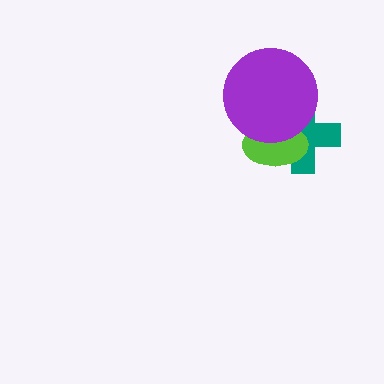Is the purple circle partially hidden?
No, no other shape covers it.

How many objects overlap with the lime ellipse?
2 objects overlap with the lime ellipse.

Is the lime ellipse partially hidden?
Yes, it is partially covered by another shape.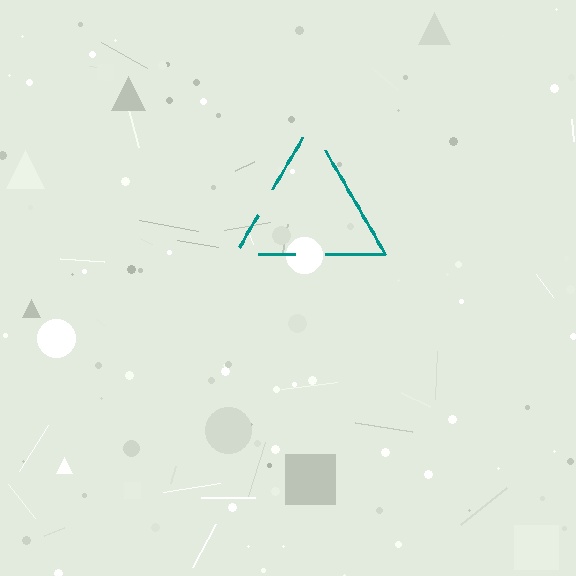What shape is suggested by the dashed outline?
The dashed outline suggests a triangle.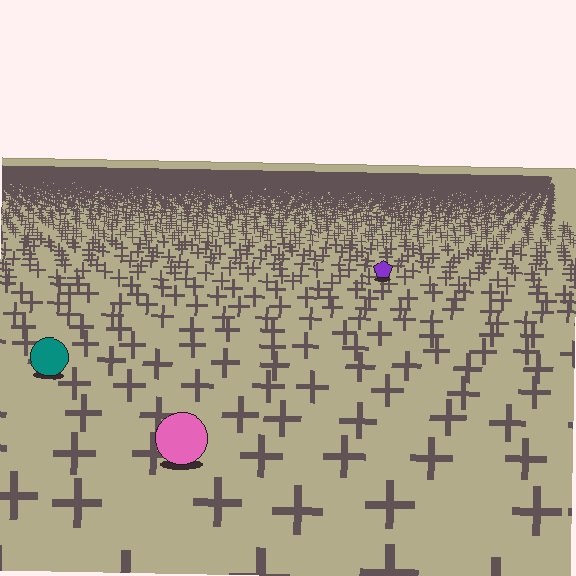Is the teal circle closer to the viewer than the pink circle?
No. The pink circle is closer — you can tell from the texture gradient: the ground texture is coarser near it.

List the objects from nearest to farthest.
From nearest to farthest: the pink circle, the teal circle, the purple pentagon.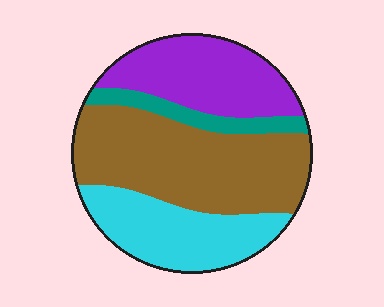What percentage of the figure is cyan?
Cyan takes up less than a quarter of the figure.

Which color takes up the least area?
Teal, at roughly 10%.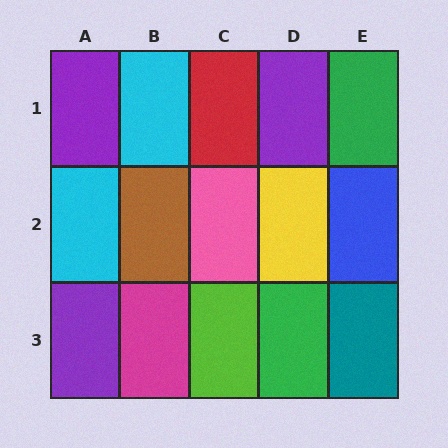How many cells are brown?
1 cell is brown.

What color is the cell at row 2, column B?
Brown.